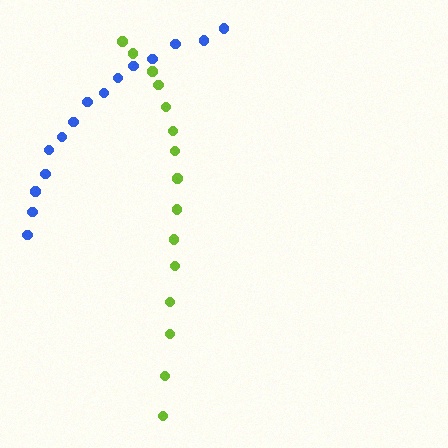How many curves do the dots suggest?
There are 2 distinct paths.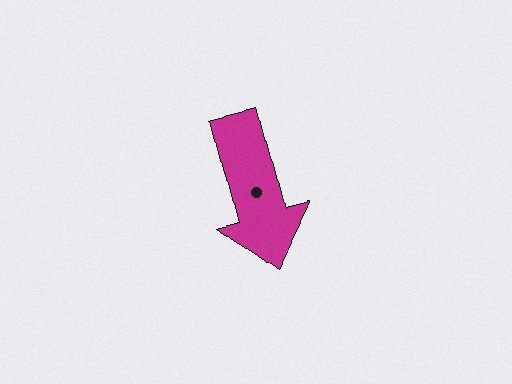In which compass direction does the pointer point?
South.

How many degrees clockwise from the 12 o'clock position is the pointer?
Approximately 166 degrees.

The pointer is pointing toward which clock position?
Roughly 6 o'clock.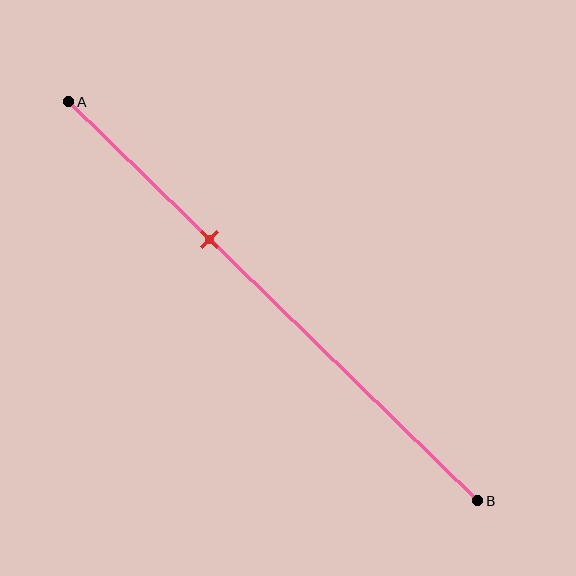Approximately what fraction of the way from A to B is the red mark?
The red mark is approximately 35% of the way from A to B.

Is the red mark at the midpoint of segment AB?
No, the mark is at about 35% from A, not at the 50% midpoint.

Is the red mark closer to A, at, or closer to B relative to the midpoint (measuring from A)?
The red mark is closer to point A than the midpoint of segment AB.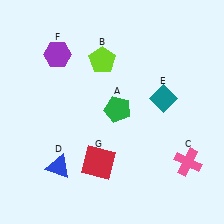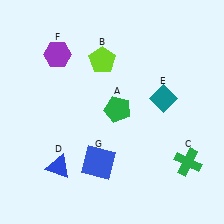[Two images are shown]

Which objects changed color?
C changed from pink to green. G changed from red to blue.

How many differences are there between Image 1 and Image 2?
There are 2 differences between the two images.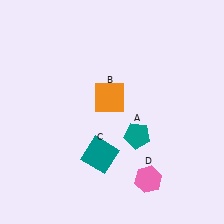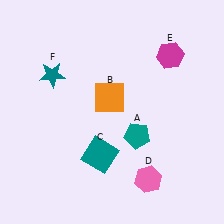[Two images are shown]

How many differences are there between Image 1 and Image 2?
There are 2 differences between the two images.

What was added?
A magenta hexagon (E), a teal star (F) were added in Image 2.